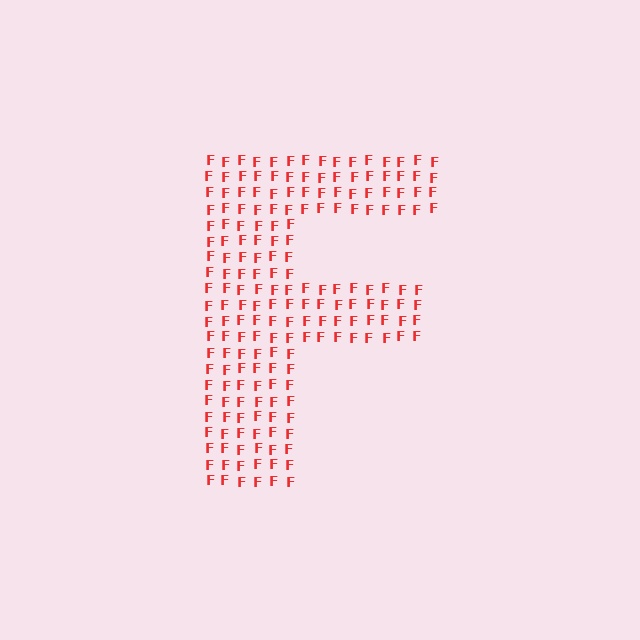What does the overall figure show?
The overall figure shows the letter F.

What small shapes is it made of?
It is made of small letter F's.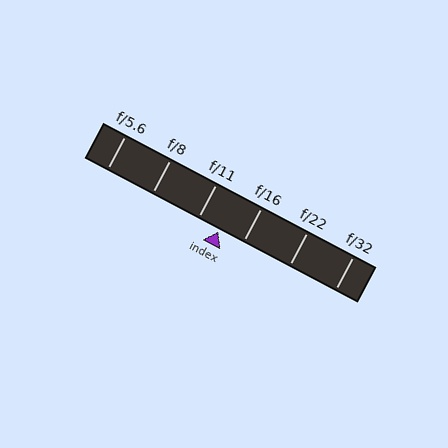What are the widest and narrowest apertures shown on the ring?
The widest aperture shown is f/5.6 and the narrowest is f/32.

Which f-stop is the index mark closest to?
The index mark is closest to f/11.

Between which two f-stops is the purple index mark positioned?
The index mark is between f/11 and f/16.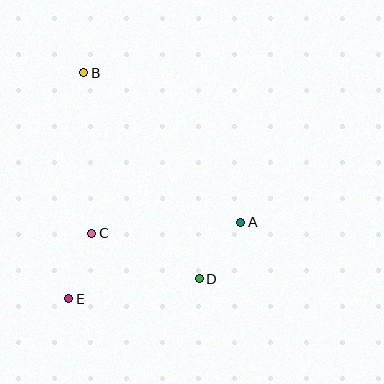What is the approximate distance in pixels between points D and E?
The distance between D and E is approximately 132 pixels.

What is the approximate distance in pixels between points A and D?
The distance between A and D is approximately 70 pixels.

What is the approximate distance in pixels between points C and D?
The distance between C and D is approximately 117 pixels.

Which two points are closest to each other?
Points C and E are closest to each other.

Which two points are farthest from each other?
Points B and D are farthest from each other.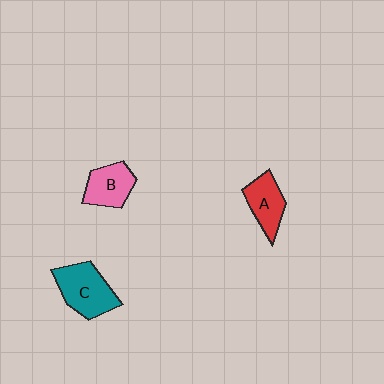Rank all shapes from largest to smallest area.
From largest to smallest: C (teal), A (red), B (pink).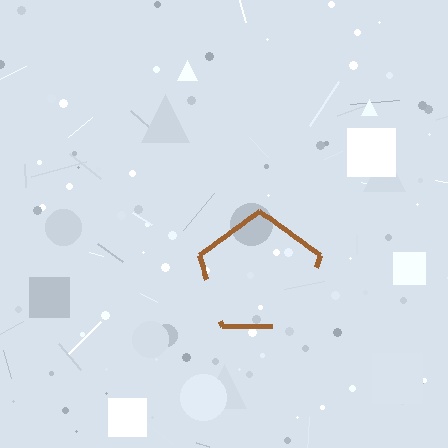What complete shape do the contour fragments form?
The contour fragments form a pentagon.